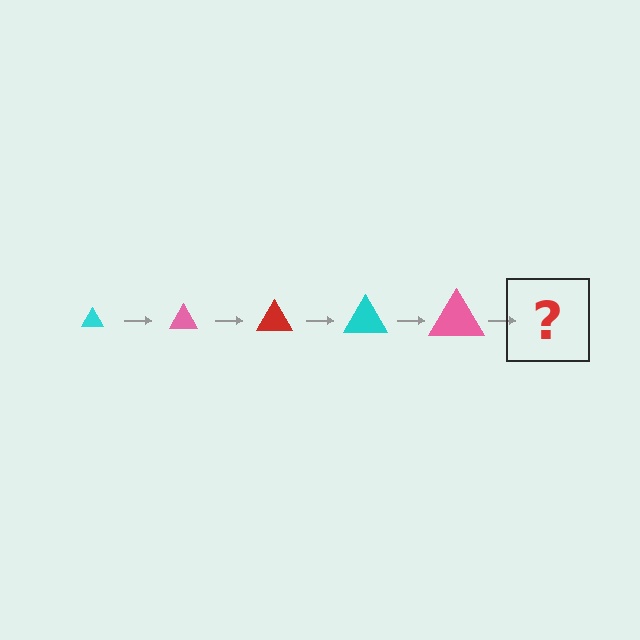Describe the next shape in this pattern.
It should be a red triangle, larger than the previous one.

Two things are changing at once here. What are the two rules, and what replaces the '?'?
The two rules are that the triangle grows larger each step and the color cycles through cyan, pink, and red. The '?' should be a red triangle, larger than the previous one.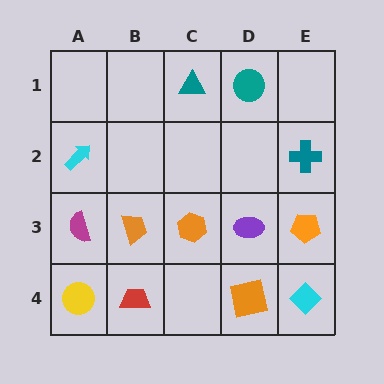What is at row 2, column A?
A cyan arrow.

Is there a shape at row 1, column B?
No, that cell is empty.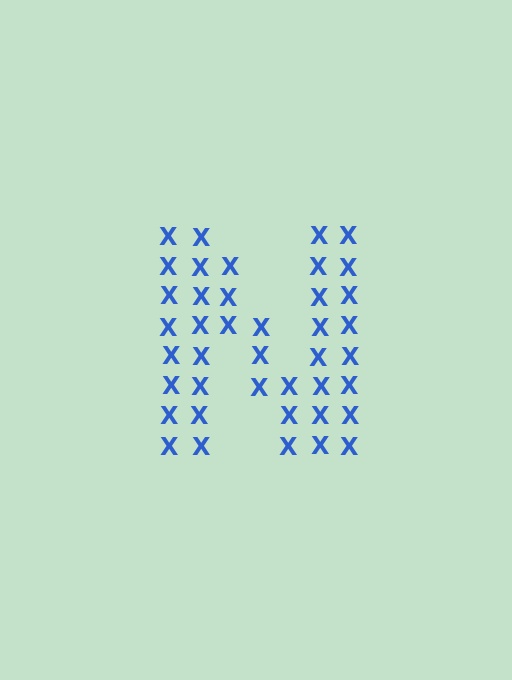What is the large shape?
The large shape is the letter N.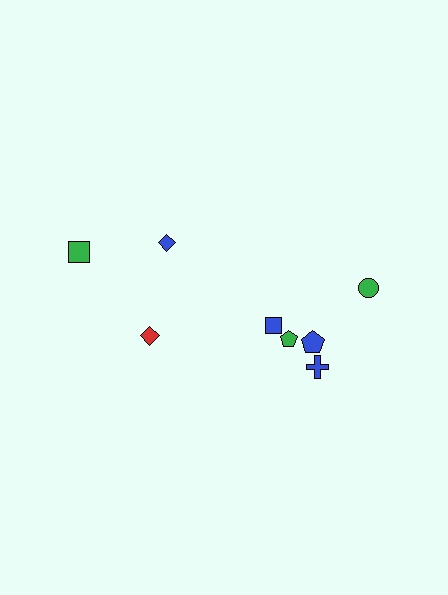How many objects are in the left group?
There are 3 objects.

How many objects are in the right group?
There are 5 objects.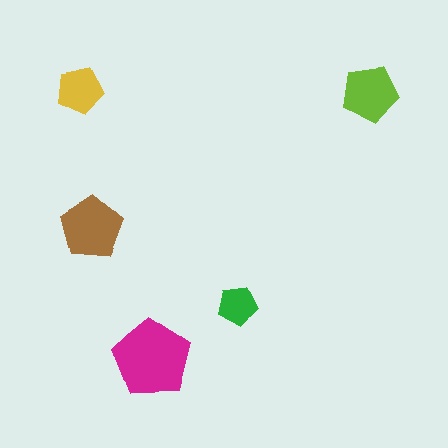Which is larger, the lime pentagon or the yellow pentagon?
The lime one.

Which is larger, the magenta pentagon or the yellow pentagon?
The magenta one.